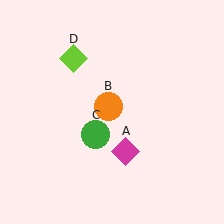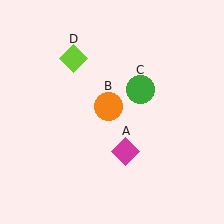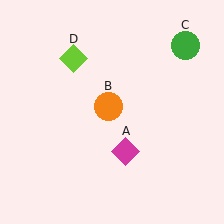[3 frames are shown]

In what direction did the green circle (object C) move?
The green circle (object C) moved up and to the right.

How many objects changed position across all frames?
1 object changed position: green circle (object C).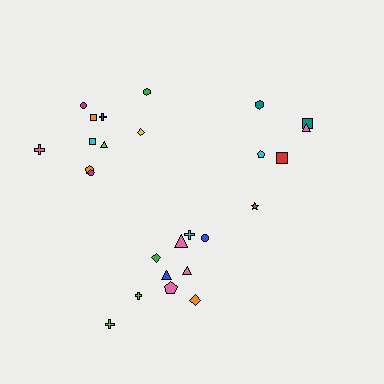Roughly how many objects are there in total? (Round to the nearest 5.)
Roughly 25 objects in total.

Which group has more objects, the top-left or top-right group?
The top-left group.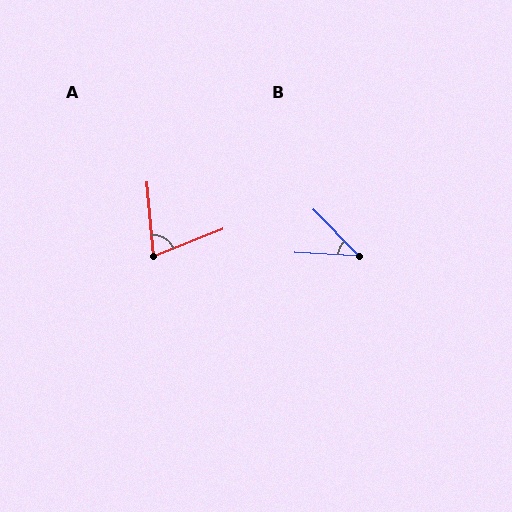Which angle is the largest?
A, at approximately 73 degrees.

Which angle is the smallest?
B, at approximately 43 degrees.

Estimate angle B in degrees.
Approximately 43 degrees.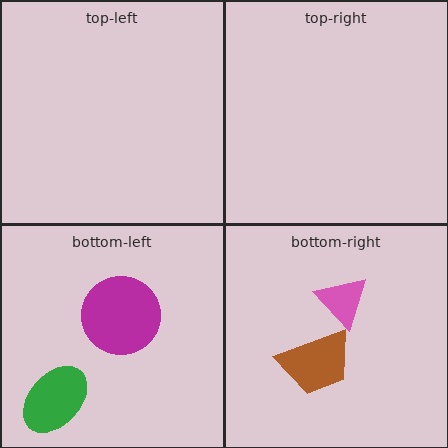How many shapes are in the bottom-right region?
2.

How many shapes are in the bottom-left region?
2.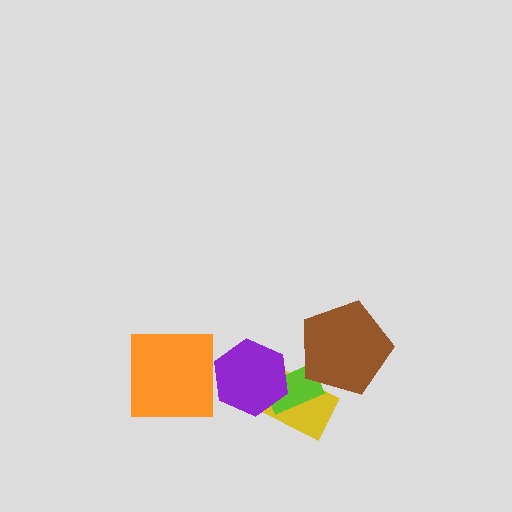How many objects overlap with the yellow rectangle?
3 objects overlap with the yellow rectangle.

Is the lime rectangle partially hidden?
Yes, it is partially covered by another shape.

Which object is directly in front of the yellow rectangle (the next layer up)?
The lime rectangle is directly in front of the yellow rectangle.